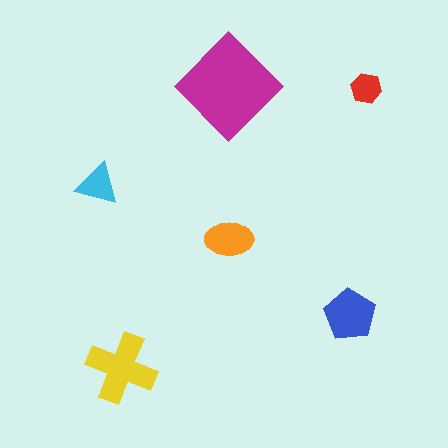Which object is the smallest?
The red hexagon.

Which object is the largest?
The magenta diamond.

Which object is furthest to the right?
The red hexagon is rightmost.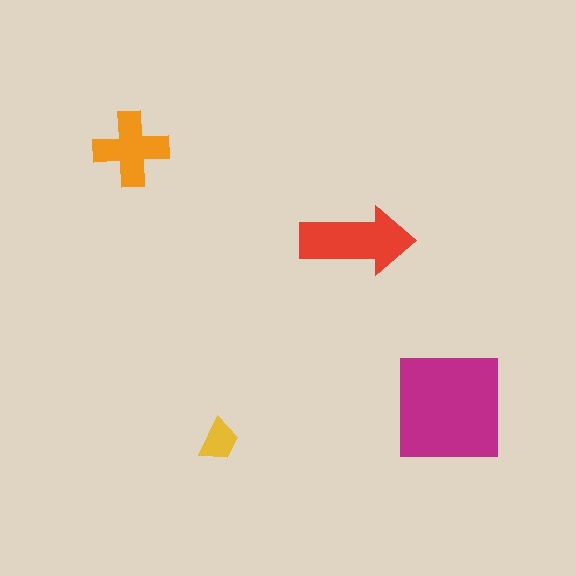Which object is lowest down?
The yellow trapezoid is bottommost.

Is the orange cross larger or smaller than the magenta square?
Smaller.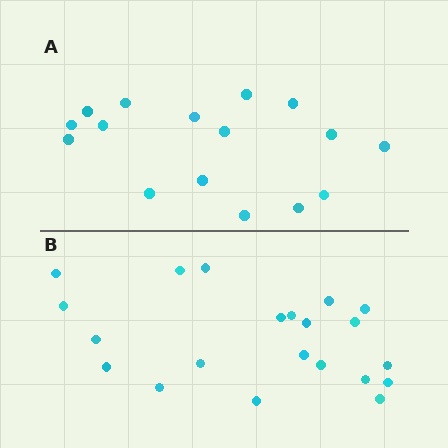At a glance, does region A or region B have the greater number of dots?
Region B (the bottom region) has more dots.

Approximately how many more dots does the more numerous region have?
Region B has about 5 more dots than region A.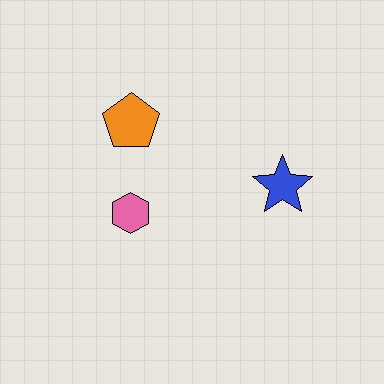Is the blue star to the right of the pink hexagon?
Yes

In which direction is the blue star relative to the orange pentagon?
The blue star is to the right of the orange pentagon.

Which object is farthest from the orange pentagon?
The blue star is farthest from the orange pentagon.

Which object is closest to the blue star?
The pink hexagon is closest to the blue star.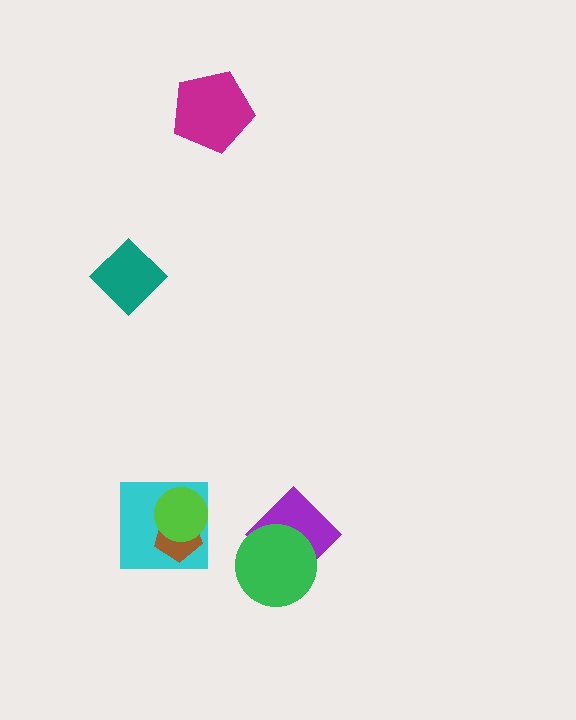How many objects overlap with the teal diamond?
0 objects overlap with the teal diamond.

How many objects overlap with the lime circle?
2 objects overlap with the lime circle.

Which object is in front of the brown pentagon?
The lime circle is in front of the brown pentagon.